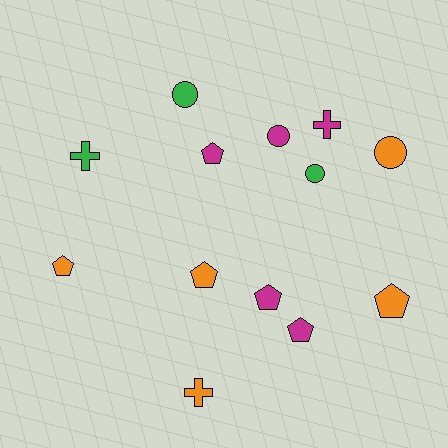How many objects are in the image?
There are 13 objects.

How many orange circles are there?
There is 1 orange circle.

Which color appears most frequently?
Magenta, with 5 objects.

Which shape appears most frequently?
Pentagon, with 6 objects.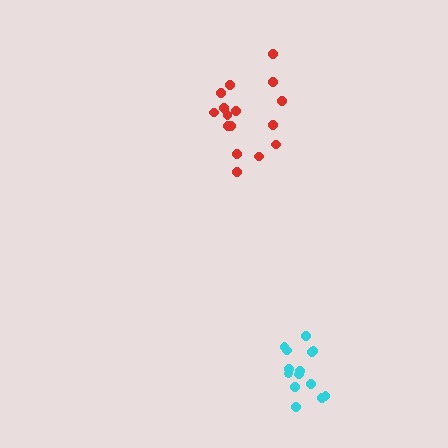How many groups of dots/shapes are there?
There are 2 groups.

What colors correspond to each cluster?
The clusters are colored: red, cyan.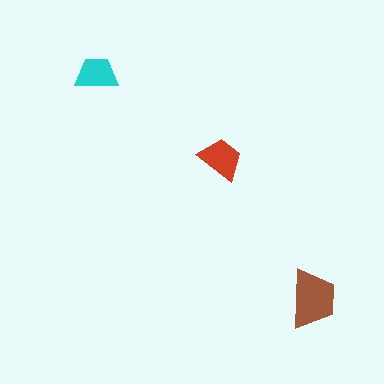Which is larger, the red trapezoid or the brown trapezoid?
The brown one.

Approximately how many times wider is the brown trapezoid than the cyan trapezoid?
About 1.5 times wider.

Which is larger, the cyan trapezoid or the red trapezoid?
The red one.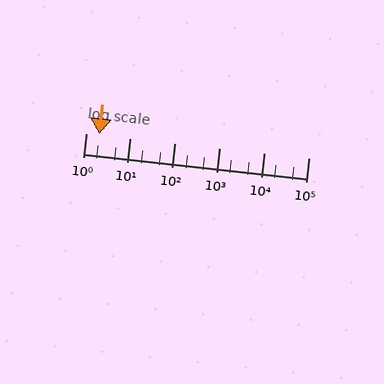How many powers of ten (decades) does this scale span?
The scale spans 5 decades, from 1 to 100000.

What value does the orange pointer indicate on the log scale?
The pointer indicates approximately 2.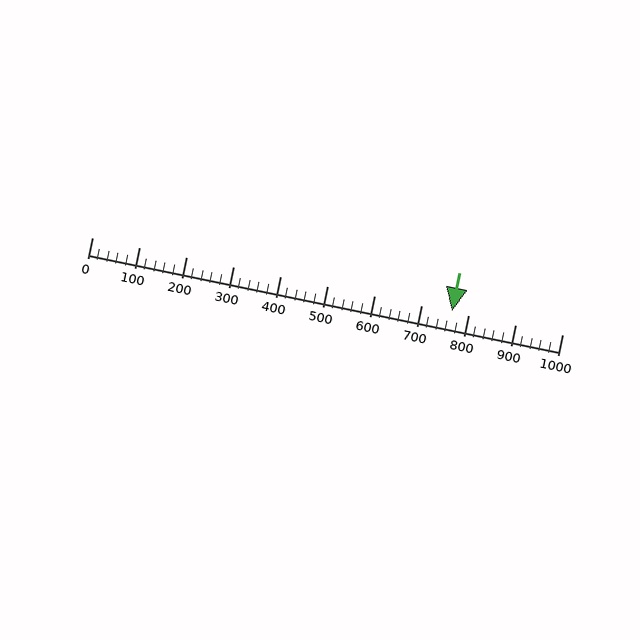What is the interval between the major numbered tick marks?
The major tick marks are spaced 100 units apart.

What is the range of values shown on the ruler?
The ruler shows values from 0 to 1000.